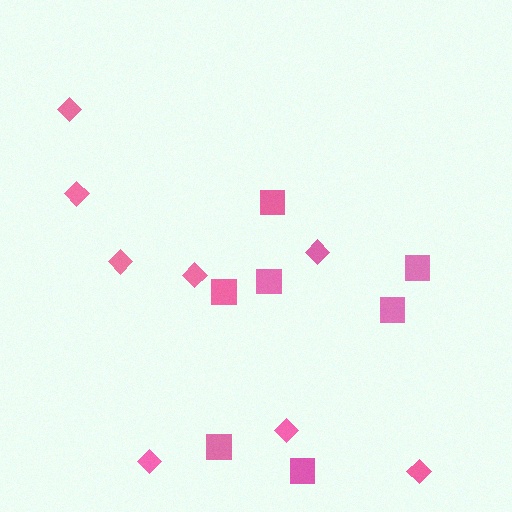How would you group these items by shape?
There are 2 groups: one group of diamonds (8) and one group of squares (7).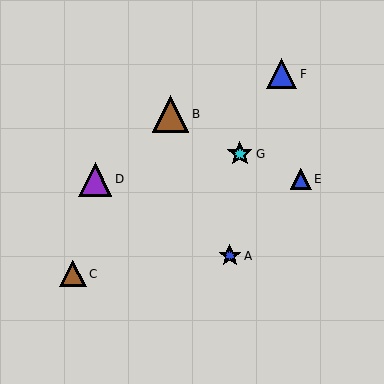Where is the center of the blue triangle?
The center of the blue triangle is at (301, 179).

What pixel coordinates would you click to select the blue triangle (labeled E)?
Click at (301, 179) to select the blue triangle E.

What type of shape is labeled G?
Shape G is a cyan star.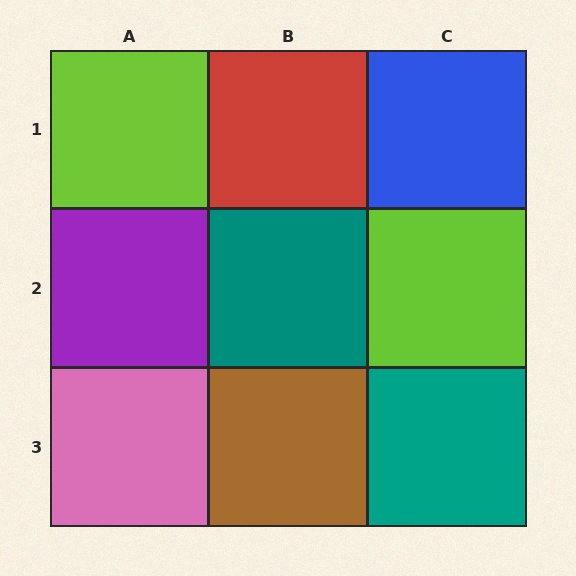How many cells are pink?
1 cell is pink.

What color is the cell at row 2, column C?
Lime.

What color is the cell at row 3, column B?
Brown.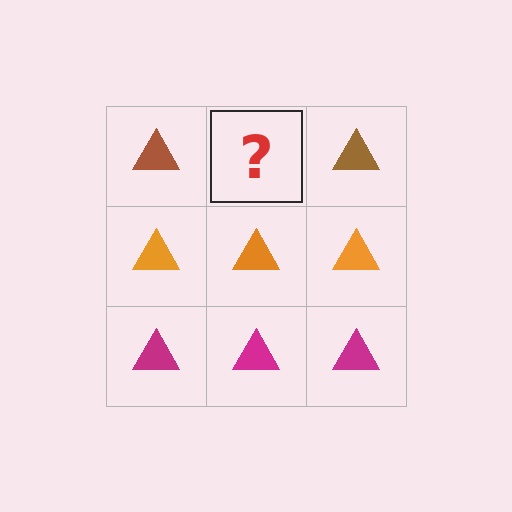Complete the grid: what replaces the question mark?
The question mark should be replaced with a brown triangle.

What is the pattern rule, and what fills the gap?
The rule is that each row has a consistent color. The gap should be filled with a brown triangle.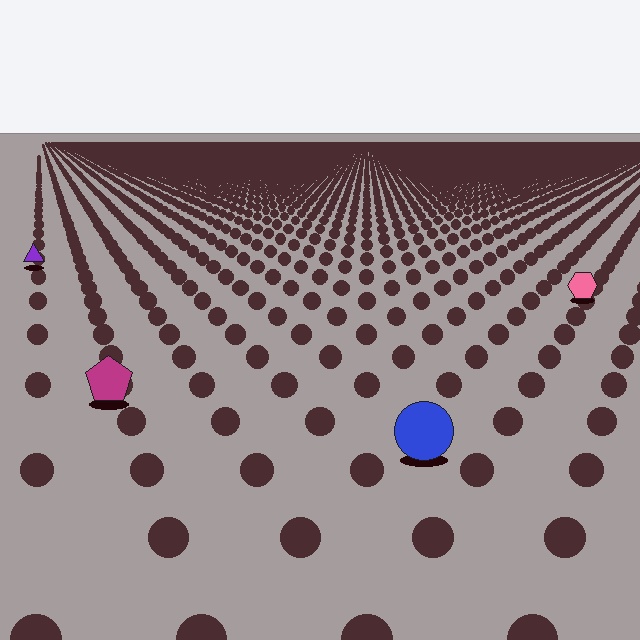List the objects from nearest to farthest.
From nearest to farthest: the blue circle, the magenta pentagon, the pink hexagon, the purple triangle.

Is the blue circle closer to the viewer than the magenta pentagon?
Yes. The blue circle is closer — you can tell from the texture gradient: the ground texture is coarser near it.